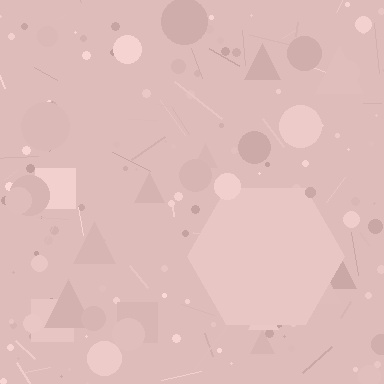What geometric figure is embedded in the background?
A hexagon is embedded in the background.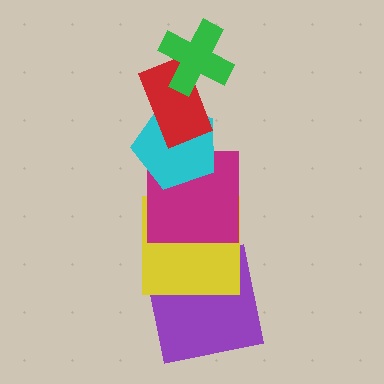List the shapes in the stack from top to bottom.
From top to bottom: the green cross, the red rectangle, the cyan pentagon, the magenta square, the yellow square, the purple square.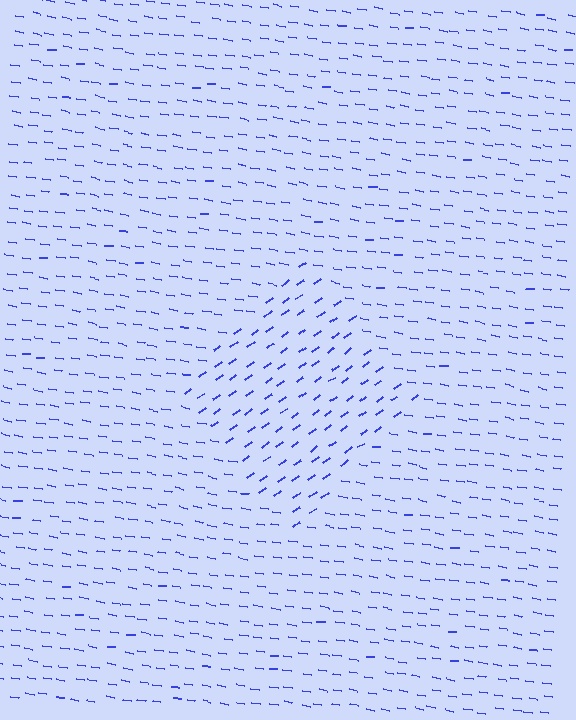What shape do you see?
I see a diamond.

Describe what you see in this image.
The image is filled with small blue line segments. A diamond region in the image has lines oriented differently from the surrounding lines, creating a visible texture boundary.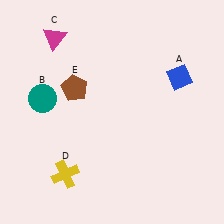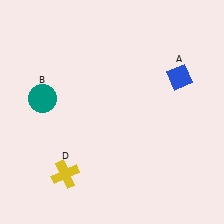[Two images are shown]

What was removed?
The magenta triangle (C), the brown pentagon (E) were removed in Image 2.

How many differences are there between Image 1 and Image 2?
There are 2 differences between the two images.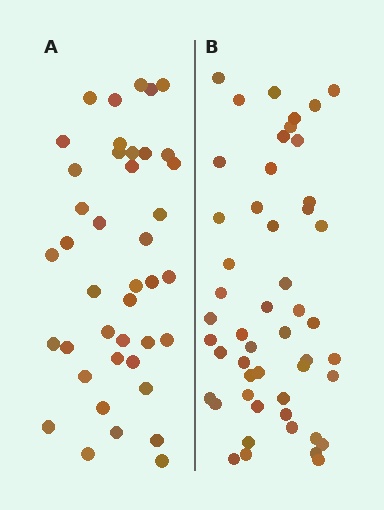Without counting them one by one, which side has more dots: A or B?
Region B (the right region) has more dots.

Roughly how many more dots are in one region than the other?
Region B has roughly 8 or so more dots than region A.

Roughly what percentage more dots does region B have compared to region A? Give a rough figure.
About 20% more.